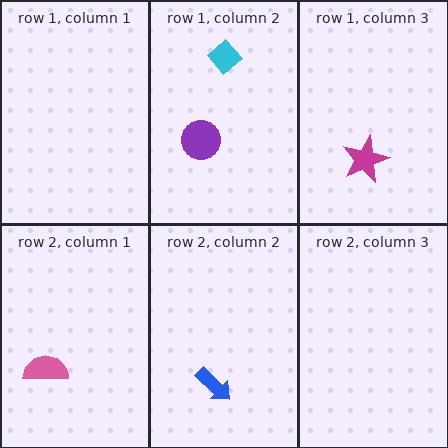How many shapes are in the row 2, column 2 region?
1.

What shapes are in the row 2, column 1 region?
The pink semicircle.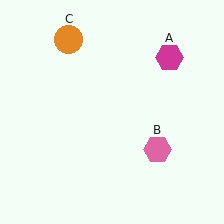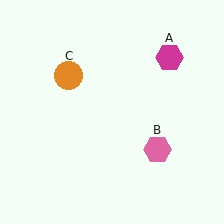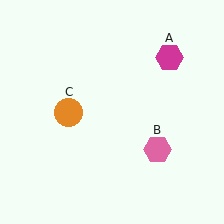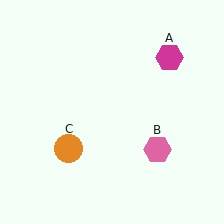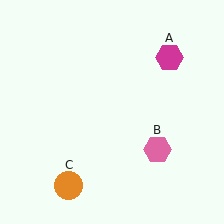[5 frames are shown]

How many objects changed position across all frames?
1 object changed position: orange circle (object C).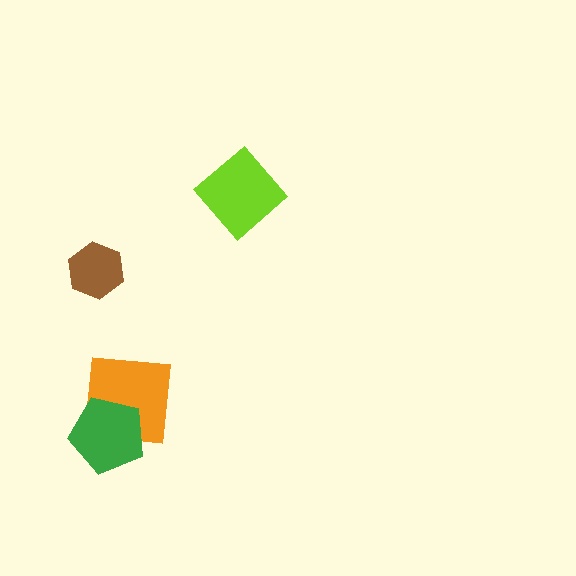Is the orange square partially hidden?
Yes, it is partially covered by another shape.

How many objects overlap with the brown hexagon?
0 objects overlap with the brown hexagon.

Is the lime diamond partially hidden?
No, no other shape covers it.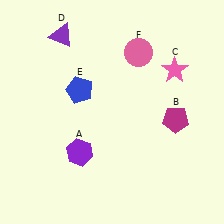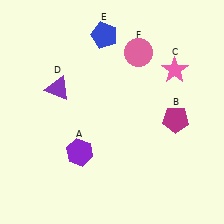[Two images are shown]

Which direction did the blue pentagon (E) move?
The blue pentagon (E) moved up.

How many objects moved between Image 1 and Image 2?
2 objects moved between the two images.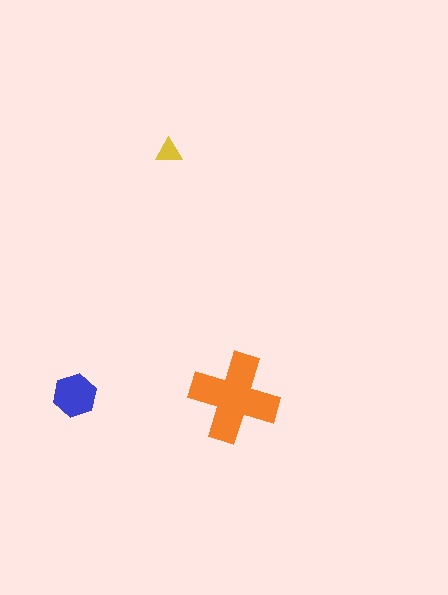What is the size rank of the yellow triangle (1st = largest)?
3rd.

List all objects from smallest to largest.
The yellow triangle, the blue hexagon, the orange cross.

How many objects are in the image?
There are 3 objects in the image.